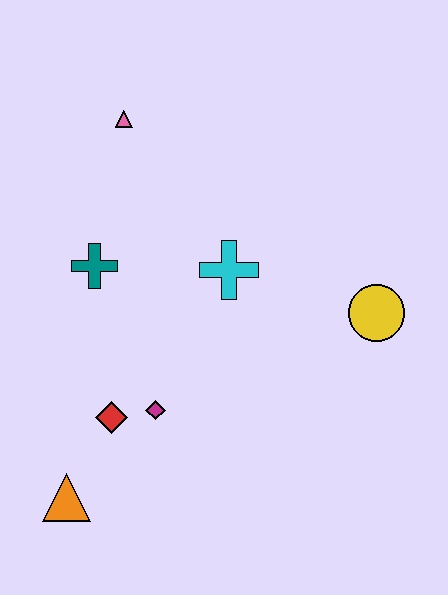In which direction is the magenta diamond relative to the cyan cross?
The magenta diamond is below the cyan cross.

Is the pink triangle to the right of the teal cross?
Yes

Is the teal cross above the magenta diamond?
Yes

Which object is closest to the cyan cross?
The teal cross is closest to the cyan cross.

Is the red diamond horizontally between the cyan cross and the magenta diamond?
No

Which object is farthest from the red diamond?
The pink triangle is farthest from the red diamond.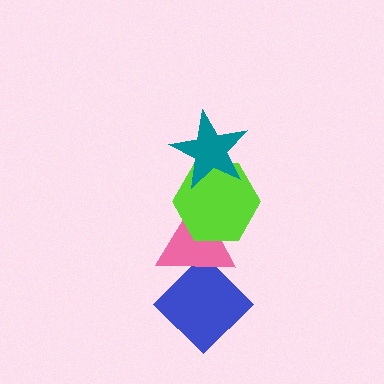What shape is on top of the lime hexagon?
The teal star is on top of the lime hexagon.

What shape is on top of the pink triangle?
The lime hexagon is on top of the pink triangle.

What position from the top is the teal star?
The teal star is 1st from the top.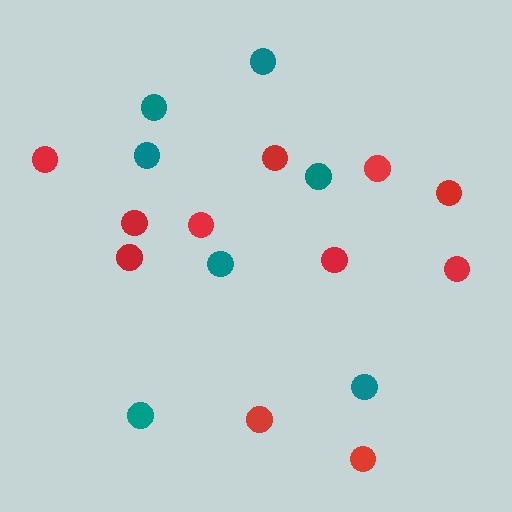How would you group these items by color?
There are 2 groups: one group of red circles (11) and one group of teal circles (7).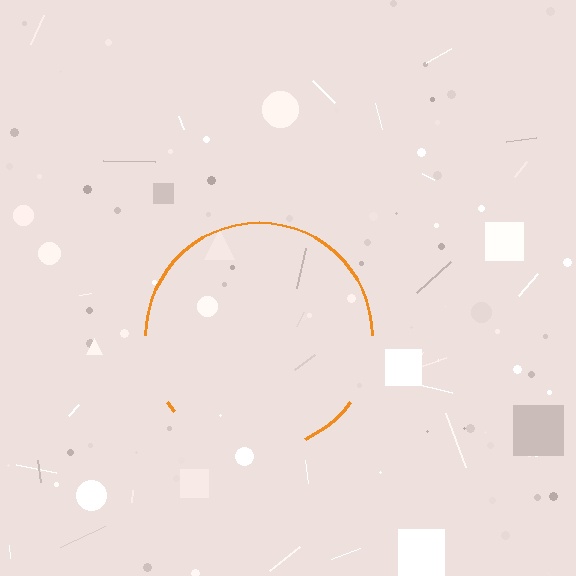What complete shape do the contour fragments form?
The contour fragments form a circle.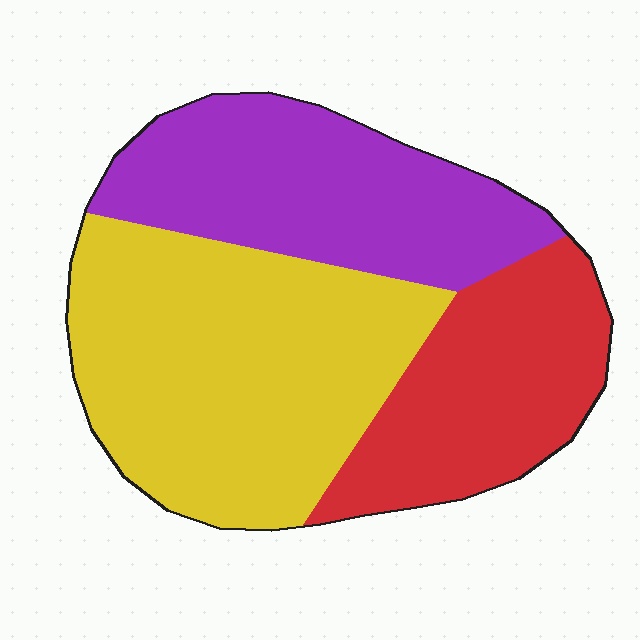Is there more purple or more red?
Purple.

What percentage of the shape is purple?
Purple takes up about one third (1/3) of the shape.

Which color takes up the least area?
Red, at roughly 25%.